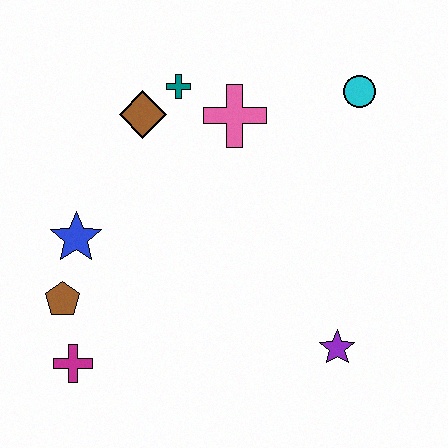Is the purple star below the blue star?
Yes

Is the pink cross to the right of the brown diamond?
Yes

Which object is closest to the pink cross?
The teal cross is closest to the pink cross.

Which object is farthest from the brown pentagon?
The cyan circle is farthest from the brown pentagon.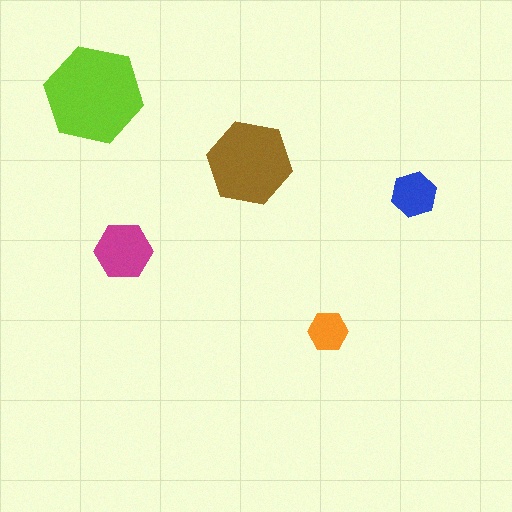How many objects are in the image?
There are 5 objects in the image.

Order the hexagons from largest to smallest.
the lime one, the brown one, the magenta one, the blue one, the orange one.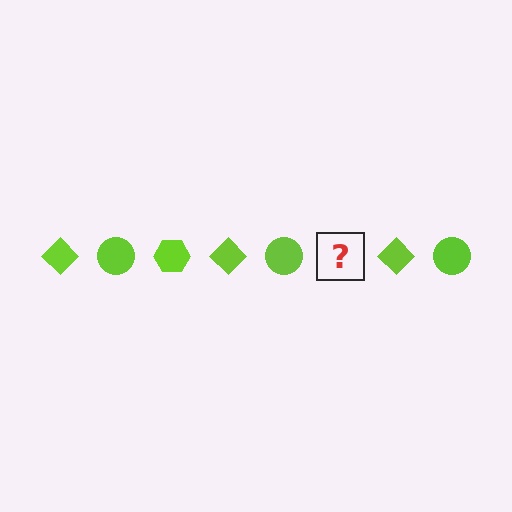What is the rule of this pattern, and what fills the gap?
The rule is that the pattern cycles through diamond, circle, hexagon shapes in lime. The gap should be filled with a lime hexagon.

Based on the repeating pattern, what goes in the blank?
The blank should be a lime hexagon.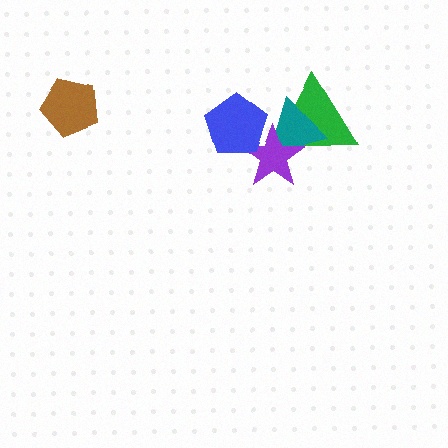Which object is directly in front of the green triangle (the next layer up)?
The teal triangle is directly in front of the green triangle.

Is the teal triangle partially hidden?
Yes, it is partially covered by another shape.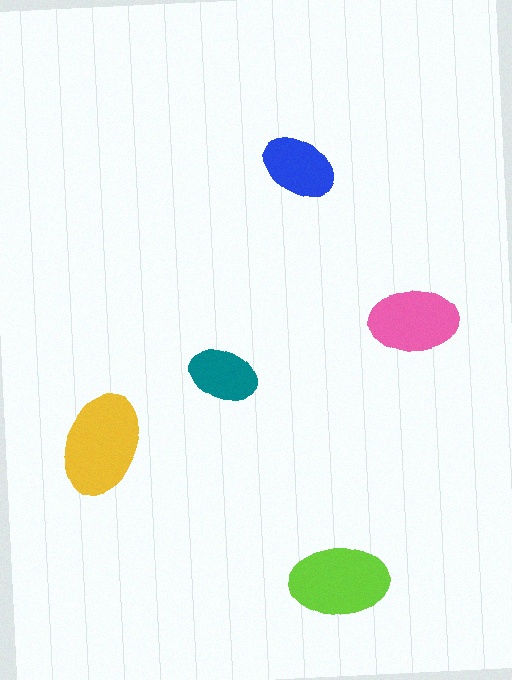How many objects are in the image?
There are 5 objects in the image.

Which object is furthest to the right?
The pink ellipse is rightmost.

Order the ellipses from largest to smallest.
the yellow one, the lime one, the pink one, the blue one, the teal one.